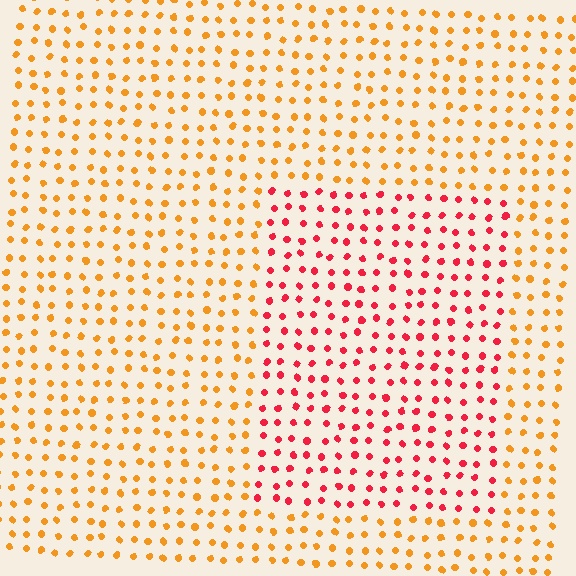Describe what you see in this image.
The image is filled with small orange elements in a uniform arrangement. A rectangle-shaped region is visible where the elements are tinted to a slightly different hue, forming a subtle color boundary.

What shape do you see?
I see a rectangle.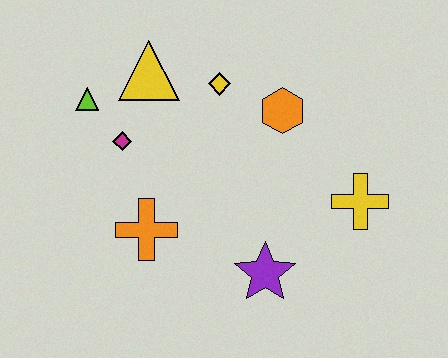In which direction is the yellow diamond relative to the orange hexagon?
The yellow diamond is to the left of the orange hexagon.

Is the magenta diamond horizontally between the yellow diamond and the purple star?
No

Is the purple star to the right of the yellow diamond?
Yes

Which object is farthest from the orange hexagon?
The lime triangle is farthest from the orange hexagon.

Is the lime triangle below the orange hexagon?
No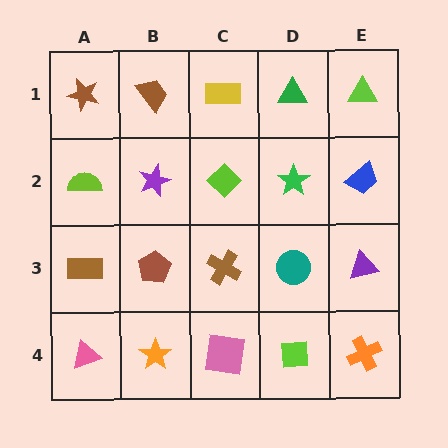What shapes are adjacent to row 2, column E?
A lime triangle (row 1, column E), a purple triangle (row 3, column E), a green star (row 2, column D).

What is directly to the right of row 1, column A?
A brown trapezoid.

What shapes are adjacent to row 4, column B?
A brown pentagon (row 3, column B), a pink triangle (row 4, column A), a pink square (row 4, column C).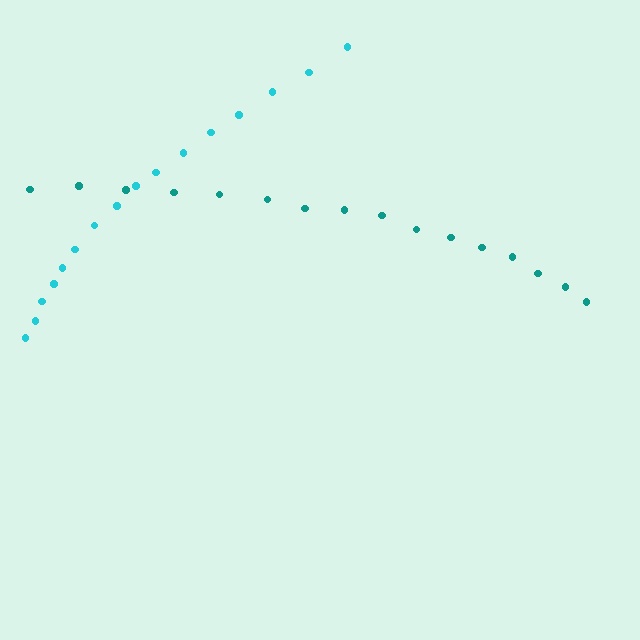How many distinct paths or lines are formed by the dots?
There are 2 distinct paths.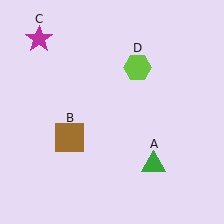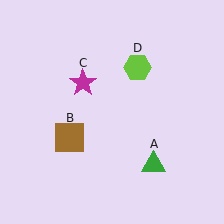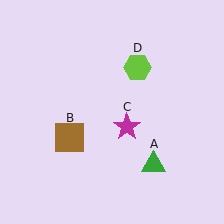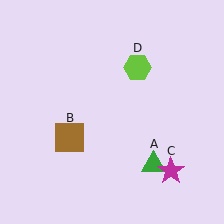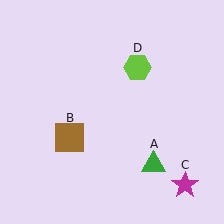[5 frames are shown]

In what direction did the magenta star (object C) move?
The magenta star (object C) moved down and to the right.